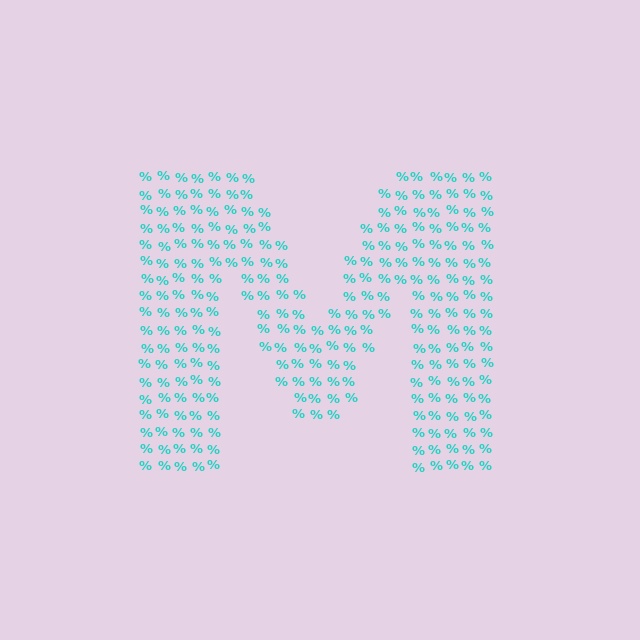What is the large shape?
The large shape is the letter M.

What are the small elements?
The small elements are percent signs.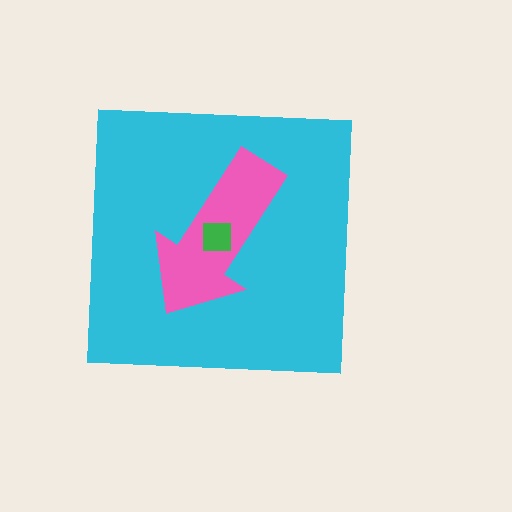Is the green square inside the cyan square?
Yes.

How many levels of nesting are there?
3.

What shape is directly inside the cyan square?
The pink arrow.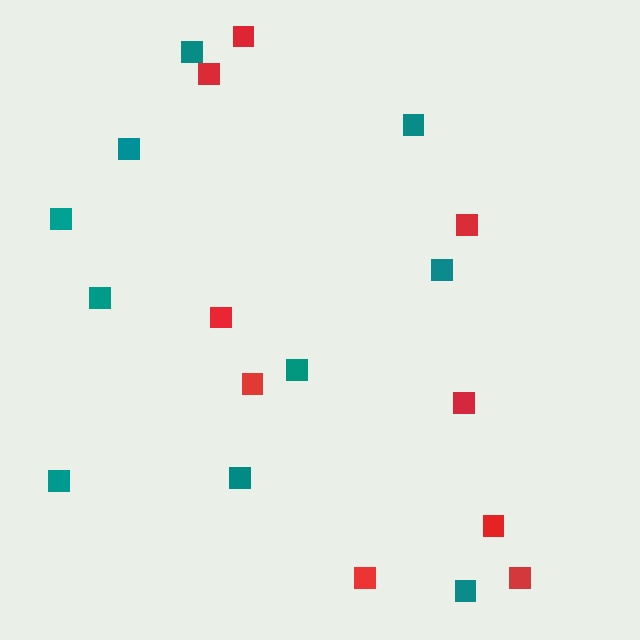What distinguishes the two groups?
There are 2 groups: one group of red squares (9) and one group of teal squares (10).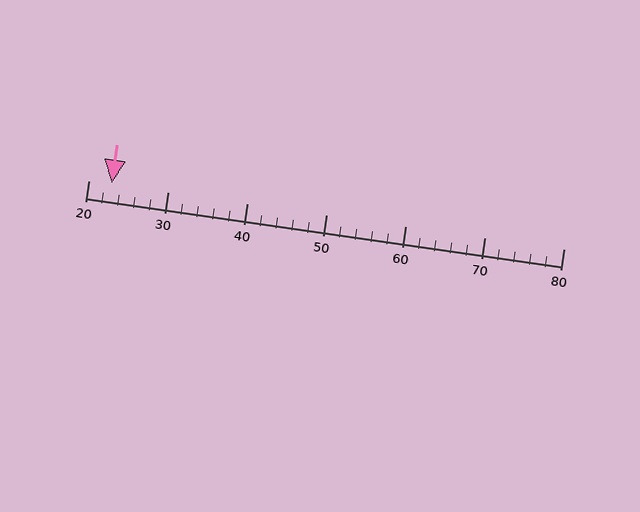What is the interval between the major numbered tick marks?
The major tick marks are spaced 10 units apart.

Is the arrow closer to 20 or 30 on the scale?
The arrow is closer to 20.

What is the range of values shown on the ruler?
The ruler shows values from 20 to 80.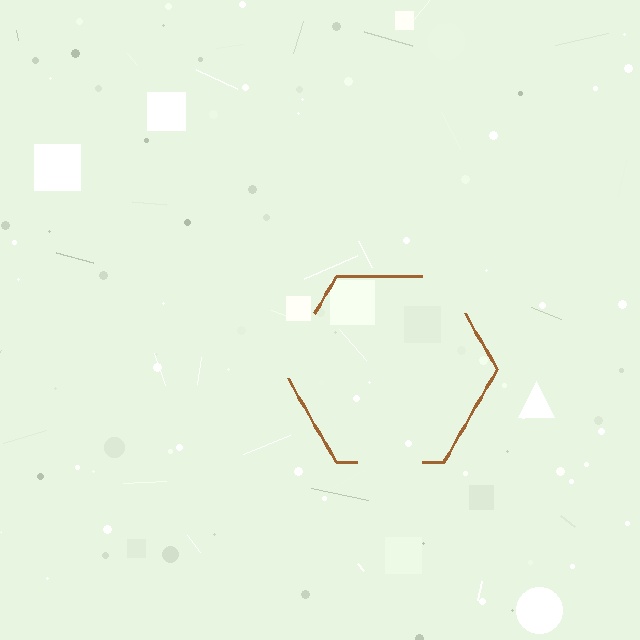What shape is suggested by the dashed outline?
The dashed outline suggests a hexagon.